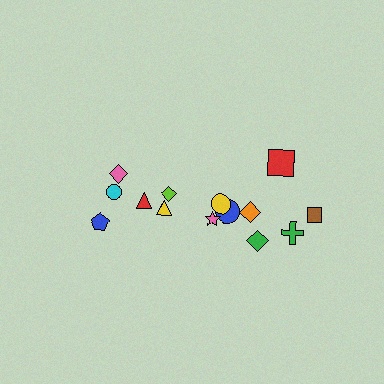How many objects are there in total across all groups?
There are 14 objects.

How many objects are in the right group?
There are 8 objects.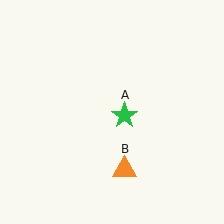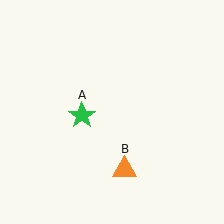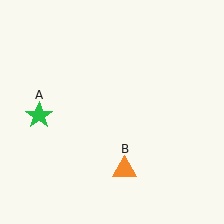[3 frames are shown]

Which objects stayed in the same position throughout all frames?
Orange triangle (object B) remained stationary.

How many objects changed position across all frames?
1 object changed position: green star (object A).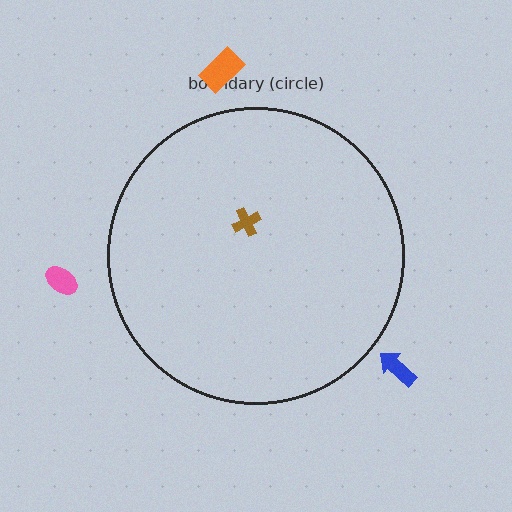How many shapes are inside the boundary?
1 inside, 3 outside.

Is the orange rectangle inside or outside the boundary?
Outside.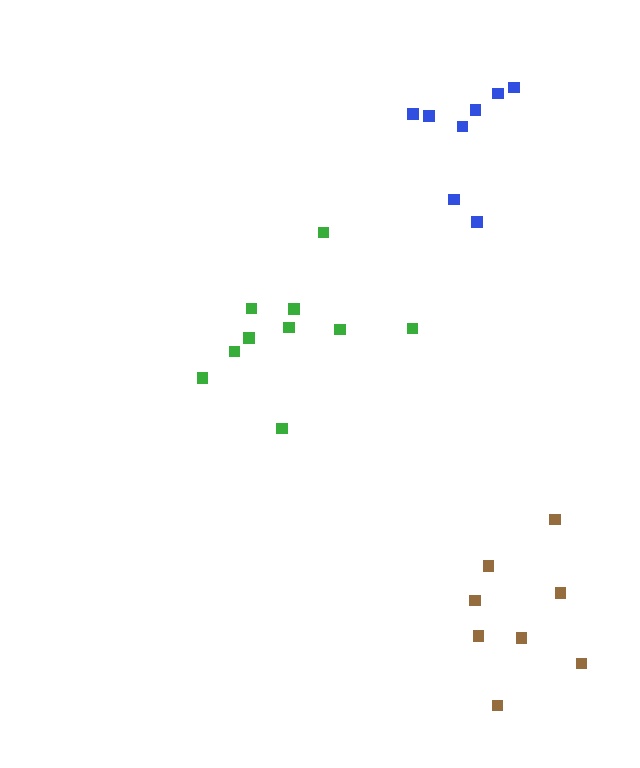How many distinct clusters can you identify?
There are 3 distinct clusters.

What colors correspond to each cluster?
The clusters are colored: blue, brown, green.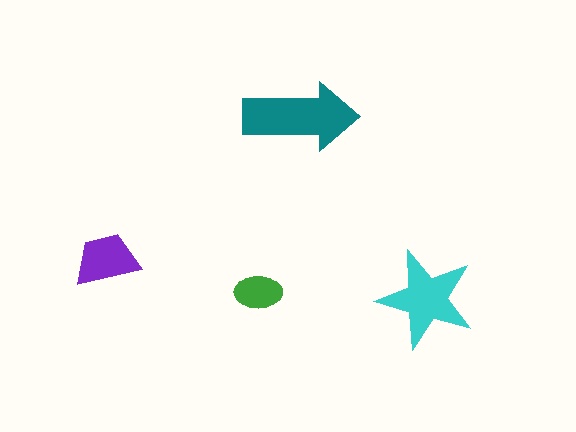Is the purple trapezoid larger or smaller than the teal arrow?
Smaller.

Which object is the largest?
The teal arrow.